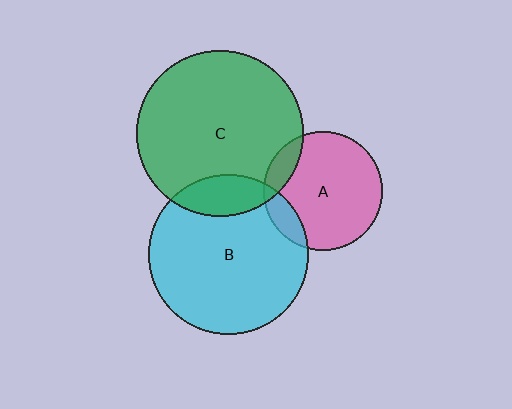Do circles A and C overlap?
Yes.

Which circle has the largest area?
Circle C (green).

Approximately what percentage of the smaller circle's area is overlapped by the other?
Approximately 10%.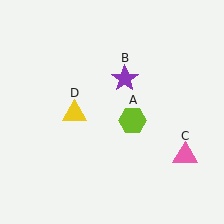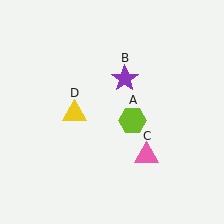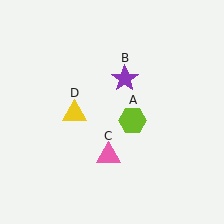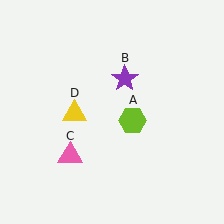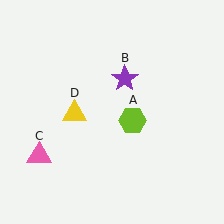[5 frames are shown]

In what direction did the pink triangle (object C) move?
The pink triangle (object C) moved left.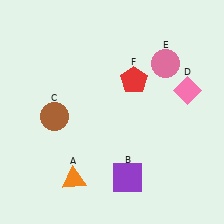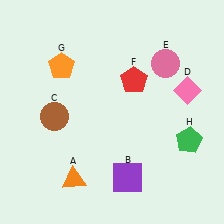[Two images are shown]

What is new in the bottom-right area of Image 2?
A green pentagon (H) was added in the bottom-right area of Image 2.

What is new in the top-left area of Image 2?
An orange pentagon (G) was added in the top-left area of Image 2.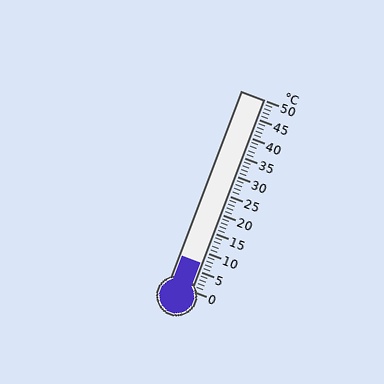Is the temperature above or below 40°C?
The temperature is below 40°C.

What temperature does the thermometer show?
The thermometer shows approximately 7°C.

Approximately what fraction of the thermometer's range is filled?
The thermometer is filled to approximately 15% of its range.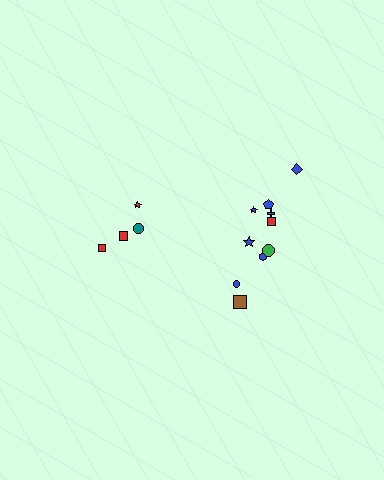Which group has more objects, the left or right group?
The right group.